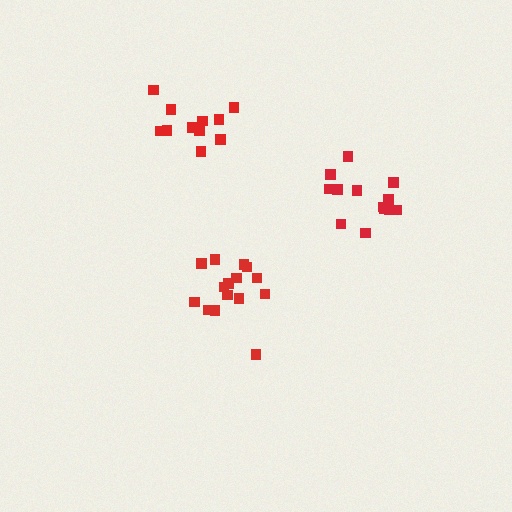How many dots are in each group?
Group 1: 15 dots, Group 2: 11 dots, Group 3: 14 dots (40 total).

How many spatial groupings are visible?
There are 3 spatial groupings.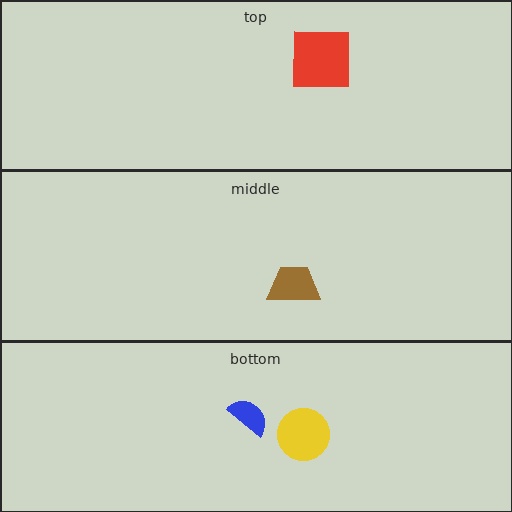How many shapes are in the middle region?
1.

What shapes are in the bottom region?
The blue semicircle, the yellow circle.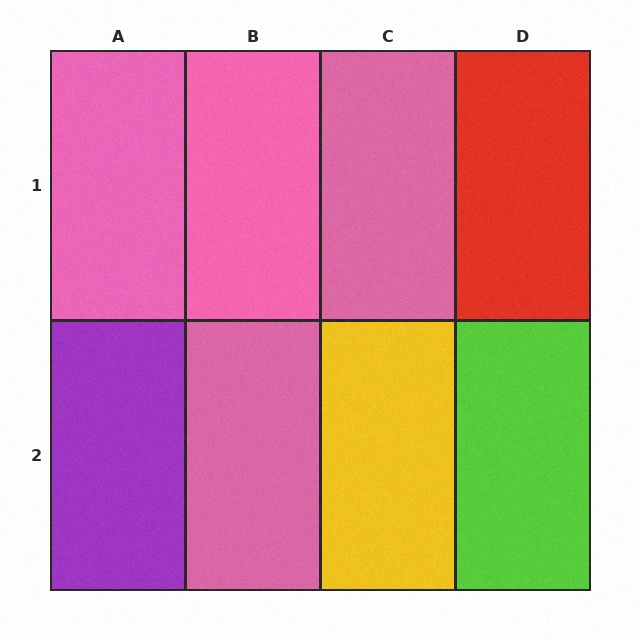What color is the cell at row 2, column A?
Purple.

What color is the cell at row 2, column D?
Lime.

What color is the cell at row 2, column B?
Pink.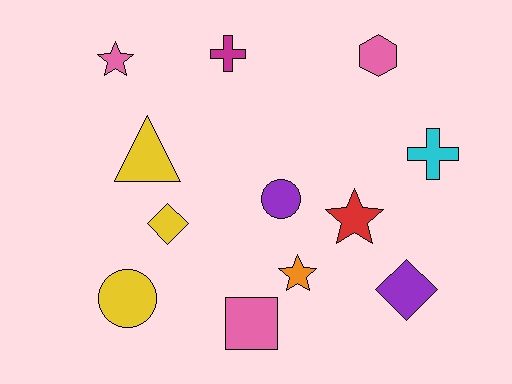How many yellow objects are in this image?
There are 3 yellow objects.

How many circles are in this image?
There are 2 circles.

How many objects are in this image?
There are 12 objects.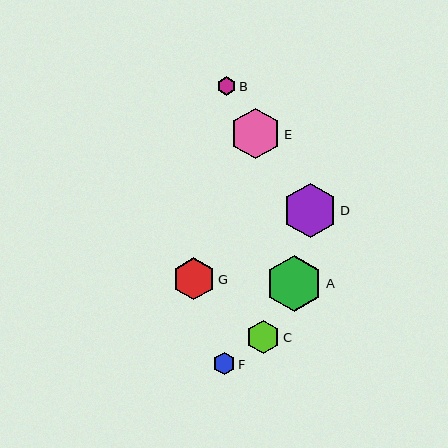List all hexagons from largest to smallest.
From largest to smallest: A, D, E, G, C, F, B.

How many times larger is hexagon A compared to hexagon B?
Hexagon A is approximately 3.1 times the size of hexagon B.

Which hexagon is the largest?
Hexagon A is the largest with a size of approximately 57 pixels.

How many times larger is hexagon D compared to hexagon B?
Hexagon D is approximately 3.0 times the size of hexagon B.